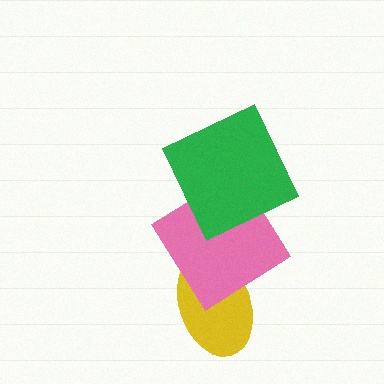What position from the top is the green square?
The green square is 1st from the top.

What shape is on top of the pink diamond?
The green square is on top of the pink diamond.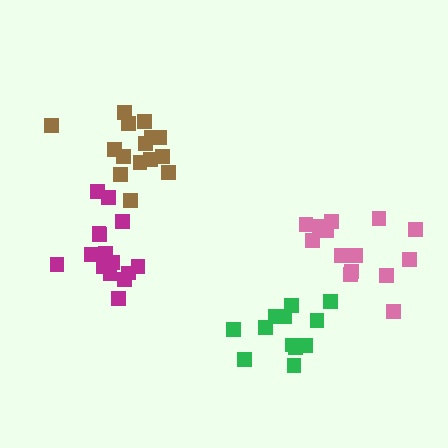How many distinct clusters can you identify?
There are 4 distinct clusters.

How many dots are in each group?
Group 1: 12 dots, Group 2: 15 dots, Group 3: 14 dots, Group 4: 15 dots (56 total).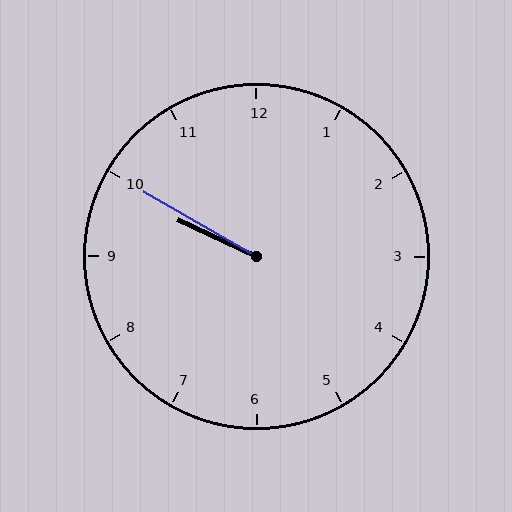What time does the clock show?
9:50.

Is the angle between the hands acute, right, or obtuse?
It is acute.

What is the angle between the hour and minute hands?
Approximately 5 degrees.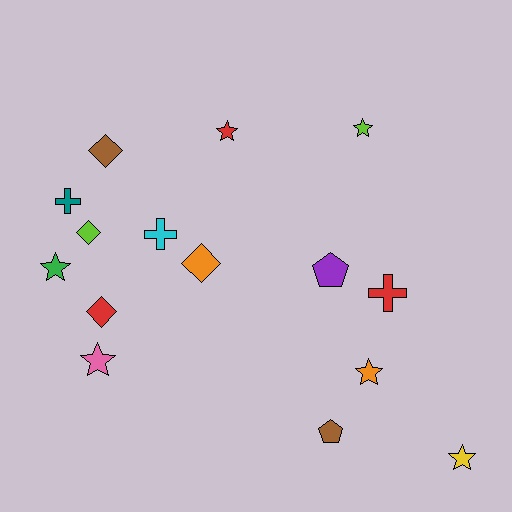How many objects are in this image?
There are 15 objects.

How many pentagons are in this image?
There are 2 pentagons.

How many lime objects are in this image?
There are 2 lime objects.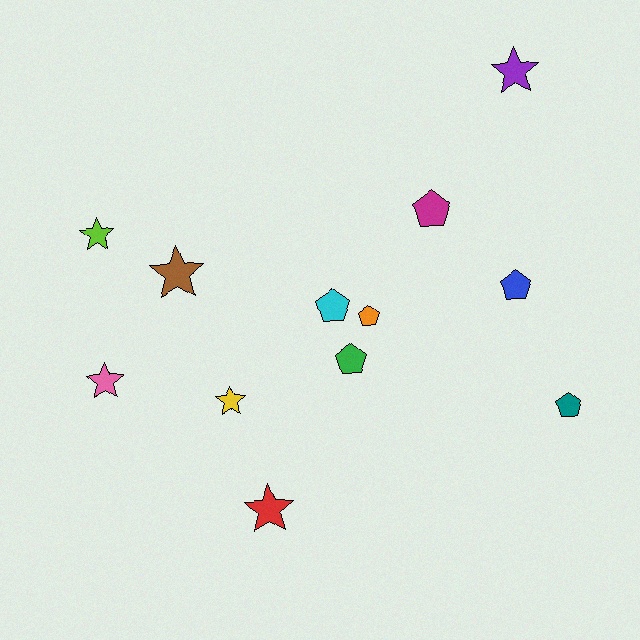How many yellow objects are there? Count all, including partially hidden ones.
There is 1 yellow object.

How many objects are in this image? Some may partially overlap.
There are 12 objects.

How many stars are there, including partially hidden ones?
There are 6 stars.